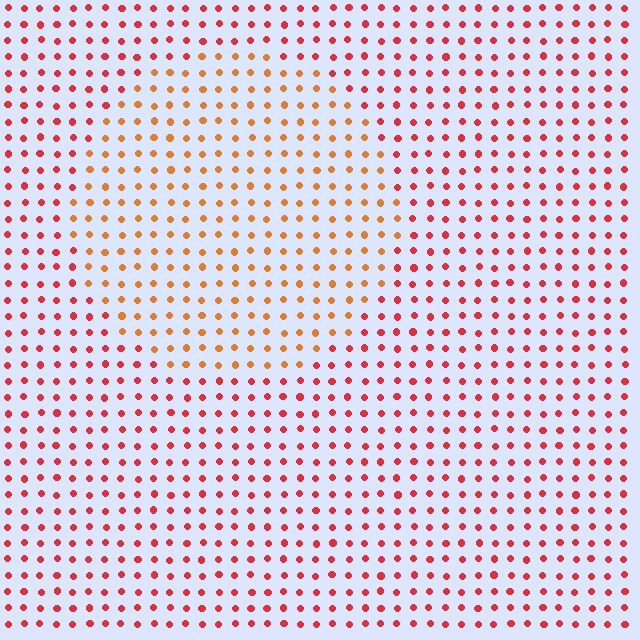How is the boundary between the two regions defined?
The boundary is defined purely by a slight shift in hue (about 30 degrees). Spacing, size, and orientation are identical on both sides.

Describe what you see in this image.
The image is filled with small red elements in a uniform arrangement. A circle-shaped region is visible where the elements are tinted to a slightly different hue, forming a subtle color boundary.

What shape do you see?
I see a circle.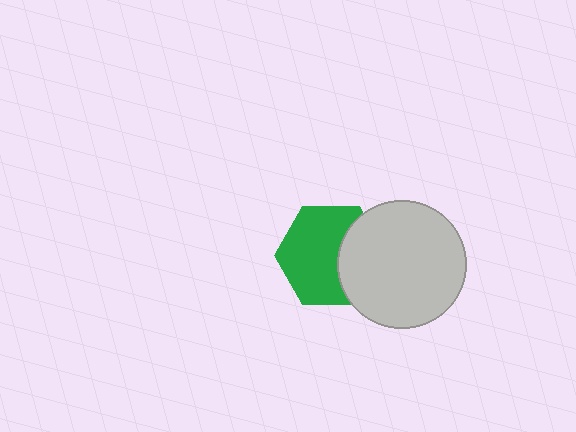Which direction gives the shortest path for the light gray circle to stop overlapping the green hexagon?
Moving right gives the shortest separation.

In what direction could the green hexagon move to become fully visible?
The green hexagon could move left. That would shift it out from behind the light gray circle entirely.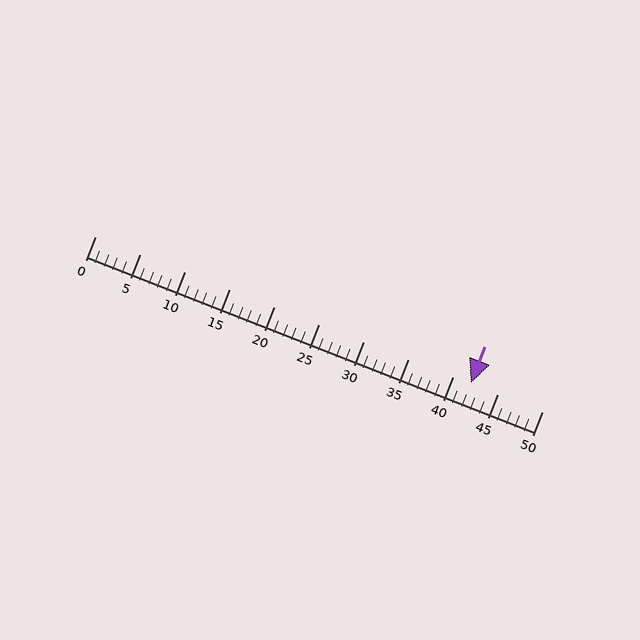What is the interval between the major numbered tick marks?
The major tick marks are spaced 5 units apart.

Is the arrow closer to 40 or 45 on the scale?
The arrow is closer to 40.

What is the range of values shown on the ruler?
The ruler shows values from 0 to 50.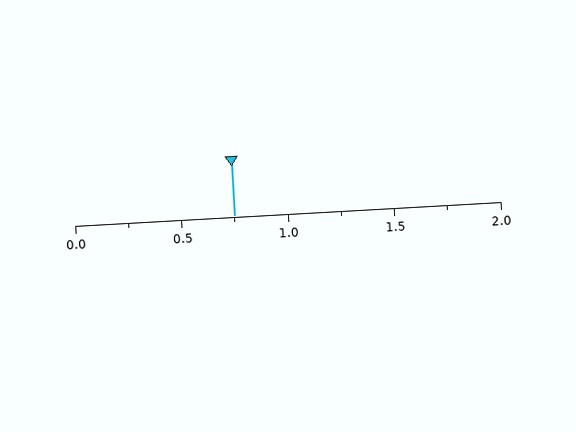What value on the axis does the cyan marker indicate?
The marker indicates approximately 0.75.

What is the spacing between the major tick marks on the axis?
The major ticks are spaced 0.5 apart.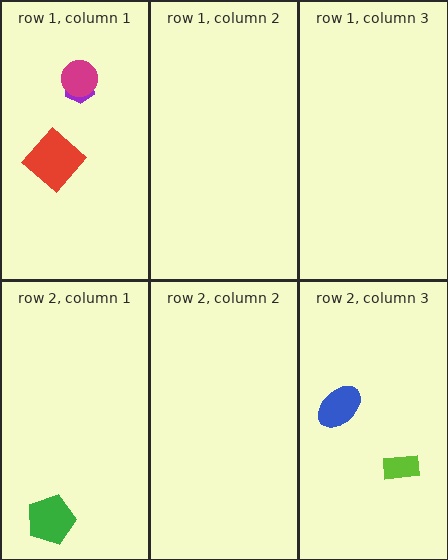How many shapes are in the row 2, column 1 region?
1.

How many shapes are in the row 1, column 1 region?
3.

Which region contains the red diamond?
The row 1, column 1 region.